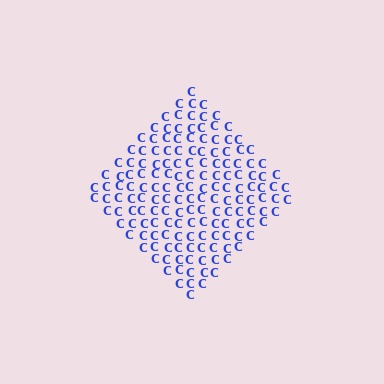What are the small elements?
The small elements are letter C's.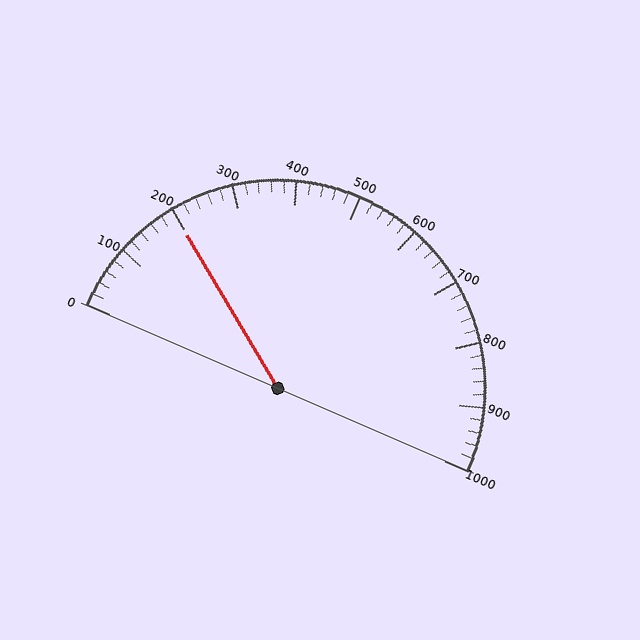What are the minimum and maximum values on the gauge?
The gauge ranges from 0 to 1000.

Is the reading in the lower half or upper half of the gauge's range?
The reading is in the lower half of the range (0 to 1000).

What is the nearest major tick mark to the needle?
The nearest major tick mark is 200.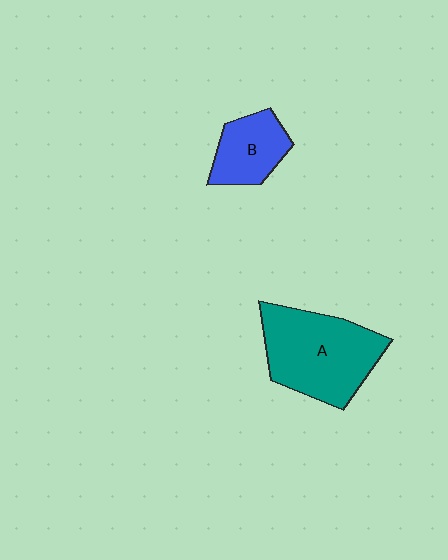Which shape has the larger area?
Shape A (teal).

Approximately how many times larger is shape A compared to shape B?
Approximately 2.0 times.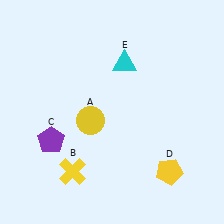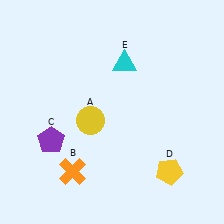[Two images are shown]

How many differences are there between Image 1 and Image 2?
There is 1 difference between the two images.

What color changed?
The cross (B) changed from yellow in Image 1 to orange in Image 2.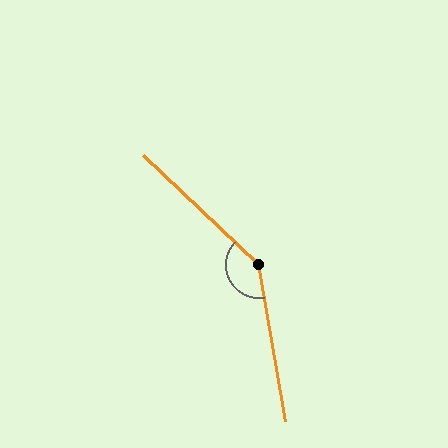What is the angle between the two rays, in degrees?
Approximately 143 degrees.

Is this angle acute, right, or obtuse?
It is obtuse.